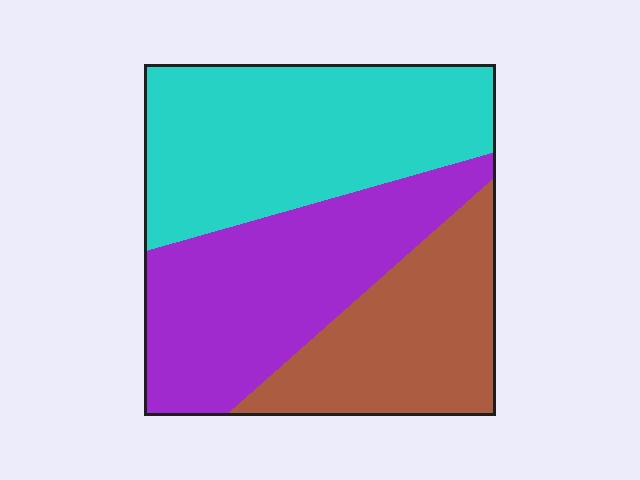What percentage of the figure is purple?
Purple covers roughly 35% of the figure.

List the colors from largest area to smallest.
From largest to smallest: cyan, purple, brown.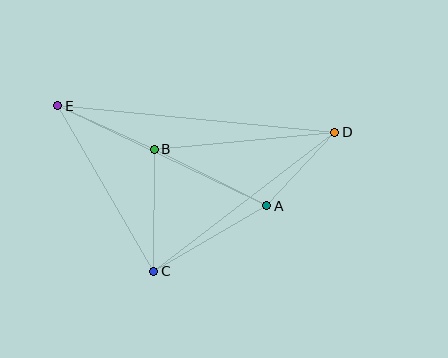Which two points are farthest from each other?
Points D and E are farthest from each other.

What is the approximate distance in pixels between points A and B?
The distance between A and B is approximately 126 pixels.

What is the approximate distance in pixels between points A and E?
The distance between A and E is approximately 232 pixels.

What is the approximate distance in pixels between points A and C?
The distance between A and C is approximately 130 pixels.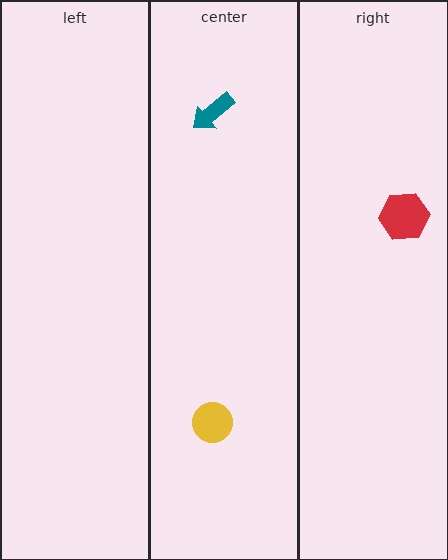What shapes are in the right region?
The red hexagon.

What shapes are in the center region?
The yellow circle, the teal arrow.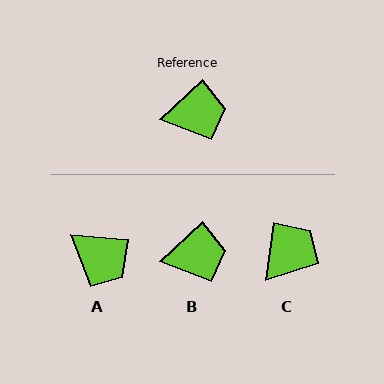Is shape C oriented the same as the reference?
No, it is off by about 39 degrees.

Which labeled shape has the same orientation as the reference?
B.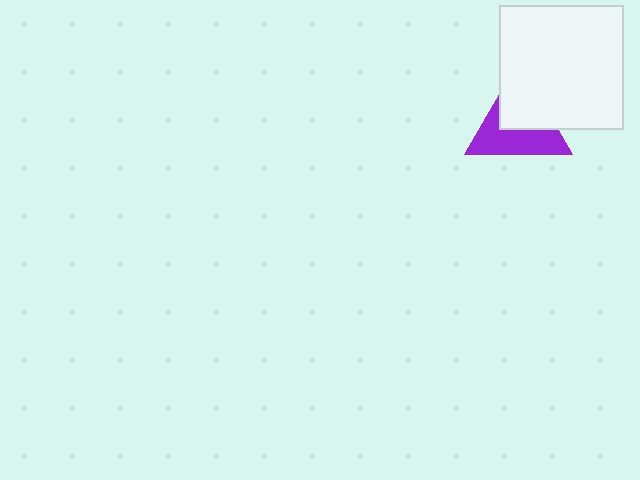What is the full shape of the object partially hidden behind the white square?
The partially hidden object is a purple triangle.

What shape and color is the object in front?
The object in front is a white square.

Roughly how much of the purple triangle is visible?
About half of it is visible (roughly 55%).